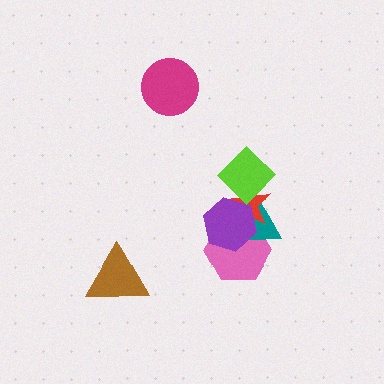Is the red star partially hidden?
Yes, it is partially covered by another shape.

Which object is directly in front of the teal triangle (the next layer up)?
The red star is directly in front of the teal triangle.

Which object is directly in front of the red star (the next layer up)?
The purple hexagon is directly in front of the red star.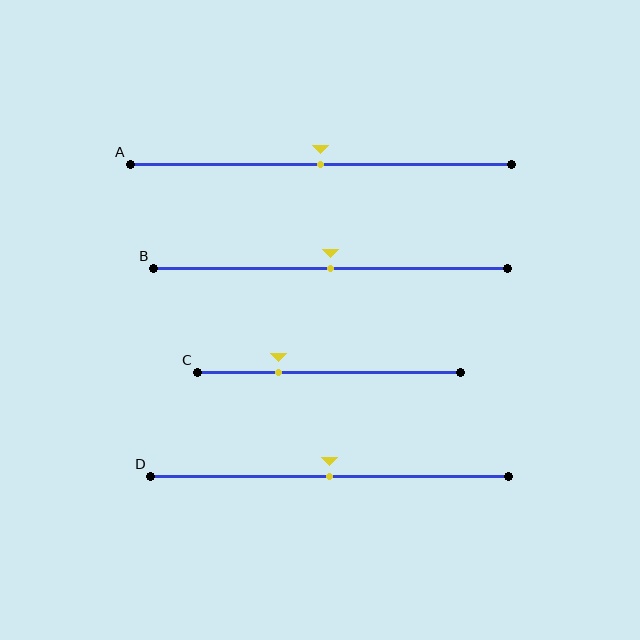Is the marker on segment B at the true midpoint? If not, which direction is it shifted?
Yes, the marker on segment B is at the true midpoint.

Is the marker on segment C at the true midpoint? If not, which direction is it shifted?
No, the marker on segment C is shifted to the left by about 19% of the segment length.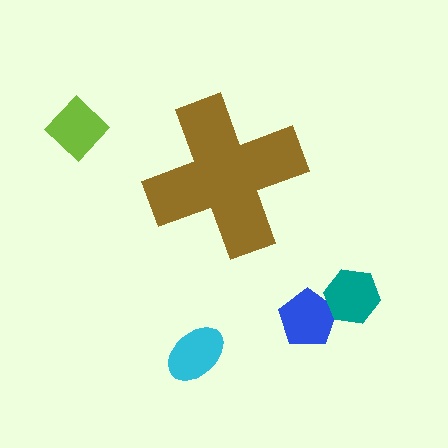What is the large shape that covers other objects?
A brown cross.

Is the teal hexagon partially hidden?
No, the teal hexagon is fully visible.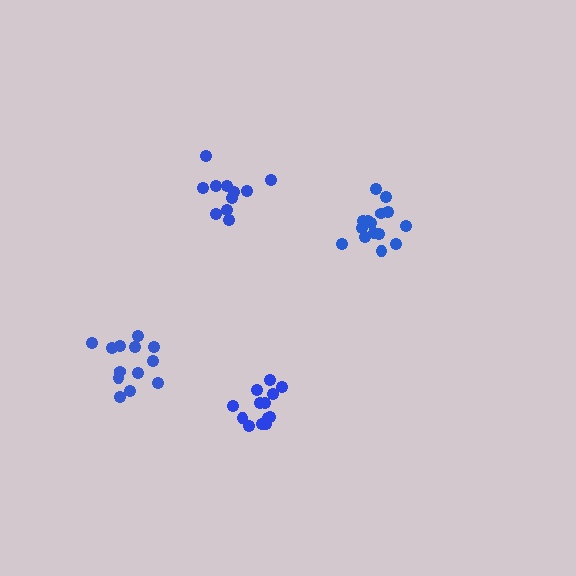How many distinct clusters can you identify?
There are 4 distinct clusters.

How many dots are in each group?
Group 1: 15 dots, Group 2: 13 dots, Group 3: 13 dots, Group 4: 11 dots (52 total).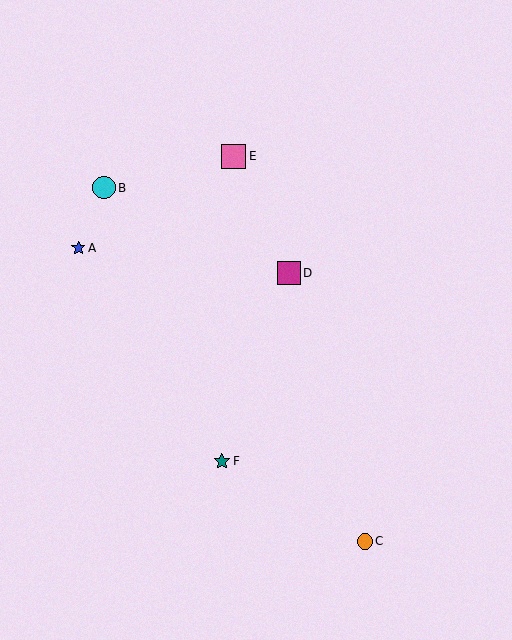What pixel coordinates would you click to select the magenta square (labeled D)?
Click at (289, 273) to select the magenta square D.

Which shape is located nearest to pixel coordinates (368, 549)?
The orange circle (labeled C) at (365, 541) is nearest to that location.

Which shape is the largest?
The pink square (labeled E) is the largest.